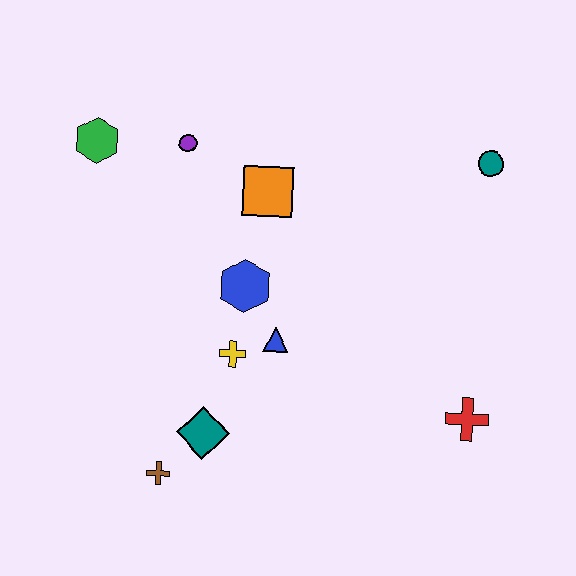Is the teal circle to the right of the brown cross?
Yes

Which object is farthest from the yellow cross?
The teal circle is farthest from the yellow cross.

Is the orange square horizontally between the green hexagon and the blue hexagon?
No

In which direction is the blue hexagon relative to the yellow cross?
The blue hexagon is above the yellow cross.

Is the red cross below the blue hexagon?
Yes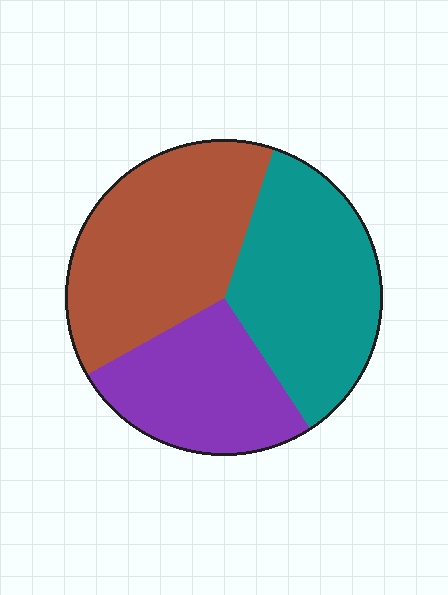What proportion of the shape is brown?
Brown takes up about three eighths (3/8) of the shape.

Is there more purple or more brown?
Brown.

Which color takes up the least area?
Purple, at roughly 25%.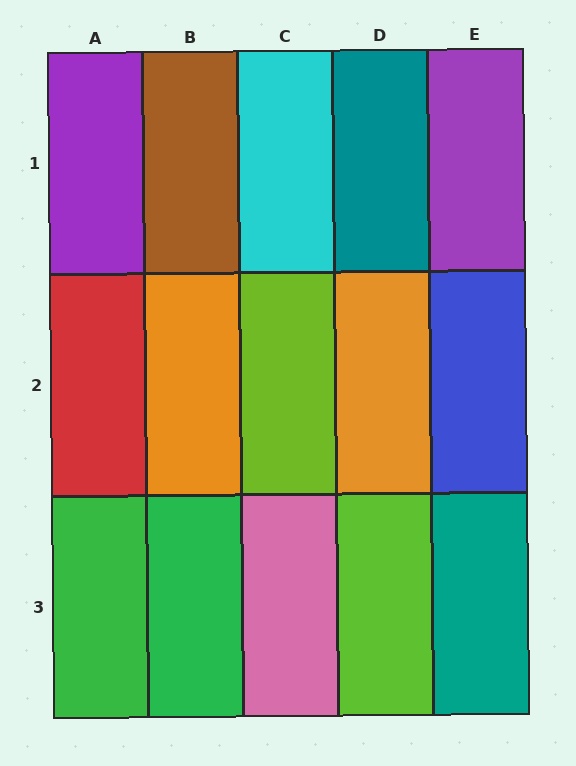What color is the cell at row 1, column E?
Purple.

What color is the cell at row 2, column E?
Blue.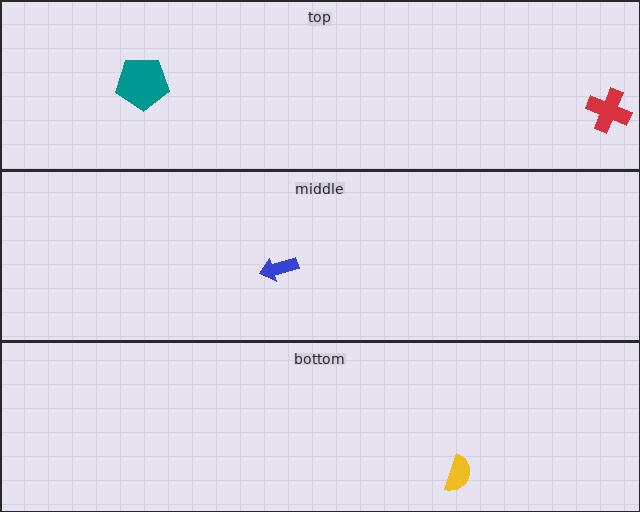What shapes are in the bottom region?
The yellow semicircle.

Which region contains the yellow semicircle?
The bottom region.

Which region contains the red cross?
The top region.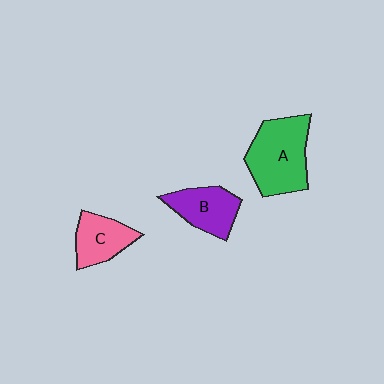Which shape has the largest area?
Shape A (green).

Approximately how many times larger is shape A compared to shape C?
Approximately 1.7 times.